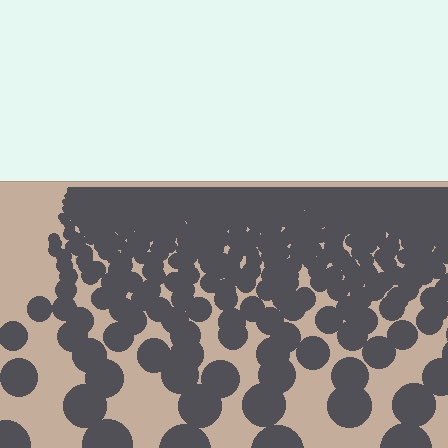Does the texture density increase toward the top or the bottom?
Density increases toward the top.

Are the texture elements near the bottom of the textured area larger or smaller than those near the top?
Larger. Near the bottom, elements are closer to the viewer and appear at a bigger on-screen size.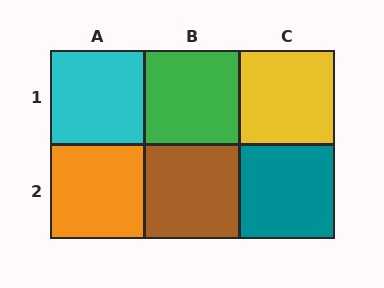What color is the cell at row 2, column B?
Brown.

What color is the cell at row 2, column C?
Teal.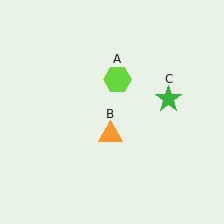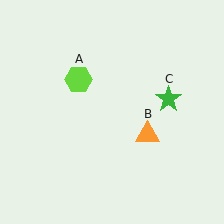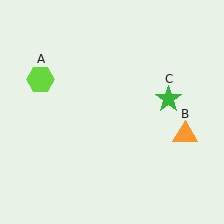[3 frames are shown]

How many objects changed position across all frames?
2 objects changed position: lime hexagon (object A), orange triangle (object B).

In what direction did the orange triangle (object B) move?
The orange triangle (object B) moved right.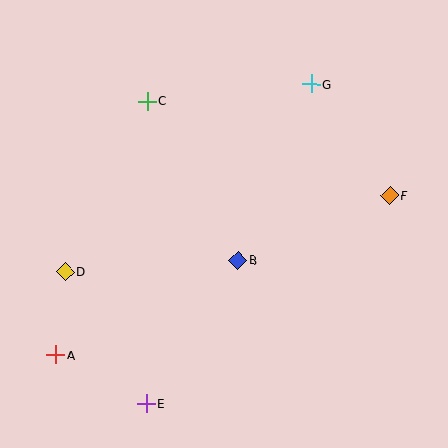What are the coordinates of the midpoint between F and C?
The midpoint between F and C is at (268, 148).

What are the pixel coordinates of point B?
Point B is at (238, 260).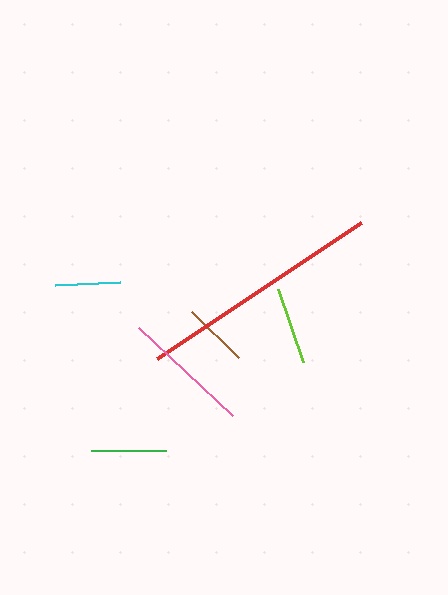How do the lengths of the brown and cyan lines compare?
The brown and cyan lines are approximately the same length.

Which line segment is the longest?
The red line is the longest at approximately 245 pixels.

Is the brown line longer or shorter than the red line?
The red line is longer than the brown line.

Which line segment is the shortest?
The cyan line is the shortest at approximately 65 pixels.